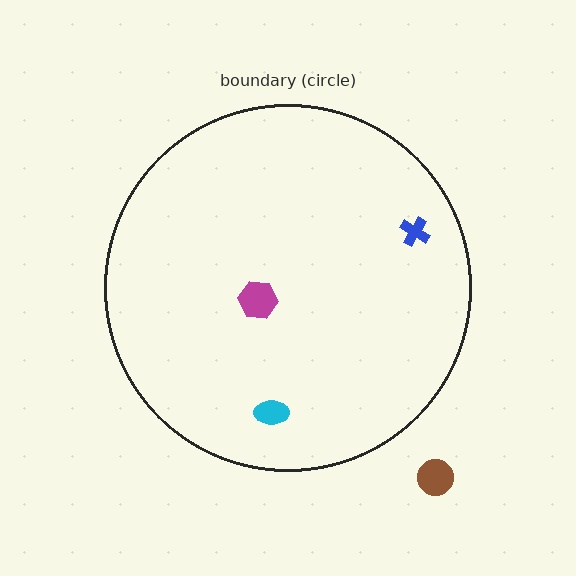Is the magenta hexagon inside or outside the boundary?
Inside.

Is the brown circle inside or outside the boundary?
Outside.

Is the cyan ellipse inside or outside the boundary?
Inside.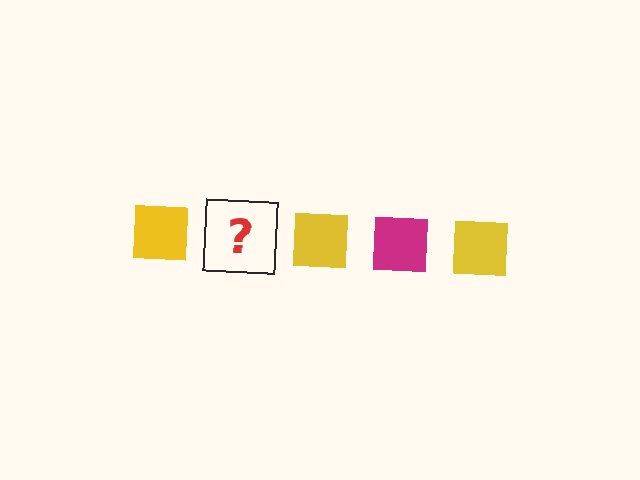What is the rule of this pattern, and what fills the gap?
The rule is that the pattern cycles through yellow, magenta squares. The gap should be filled with a magenta square.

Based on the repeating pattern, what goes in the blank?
The blank should be a magenta square.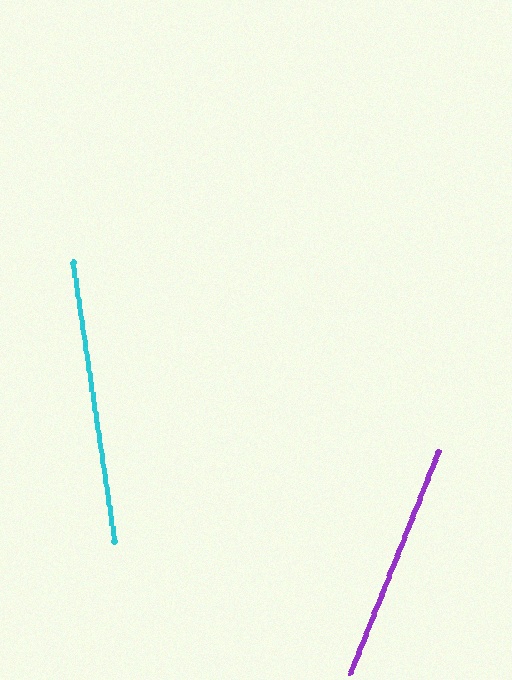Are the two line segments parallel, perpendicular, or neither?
Neither parallel nor perpendicular — they differ by about 30°.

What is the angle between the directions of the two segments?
Approximately 30 degrees.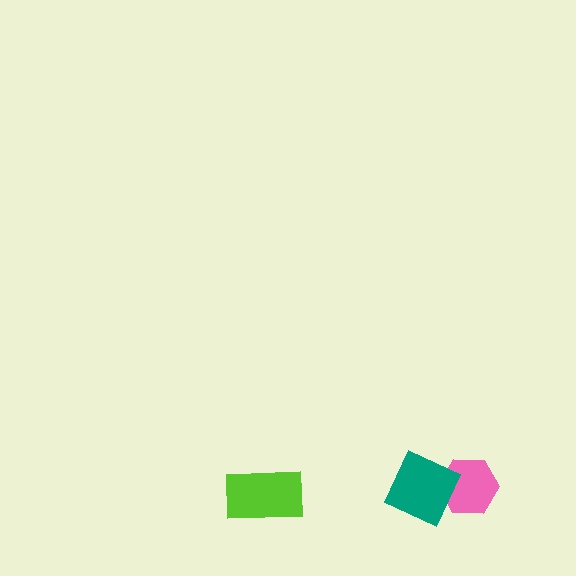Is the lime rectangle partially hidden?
No, no other shape covers it.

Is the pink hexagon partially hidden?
Yes, it is partially covered by another shape.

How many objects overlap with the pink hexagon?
1 object overlaps with the pink hexagon.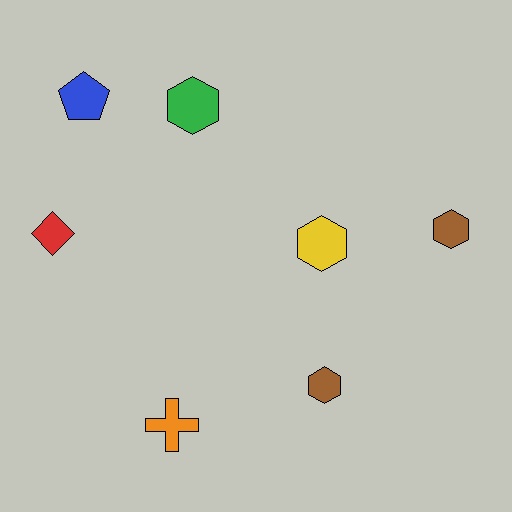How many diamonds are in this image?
There is 1 diamond.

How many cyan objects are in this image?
There are no cyan objects.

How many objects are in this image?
There are 7 objects.